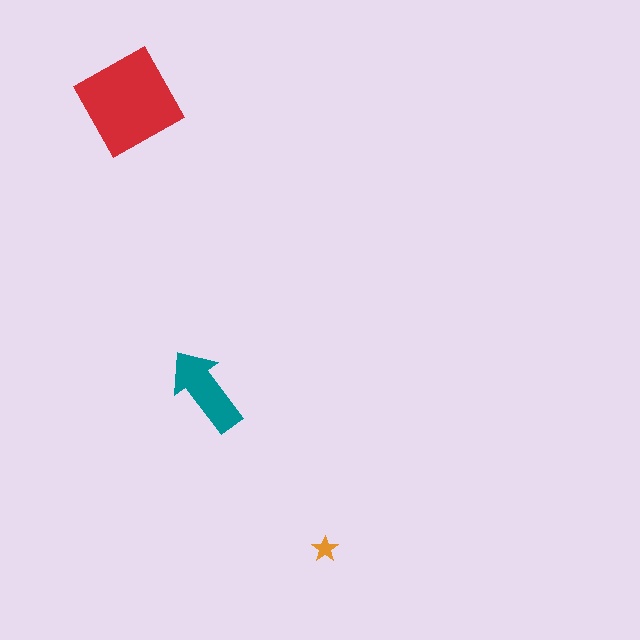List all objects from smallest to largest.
The orange star, the teal arrow, the red square.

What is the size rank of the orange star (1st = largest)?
3rd.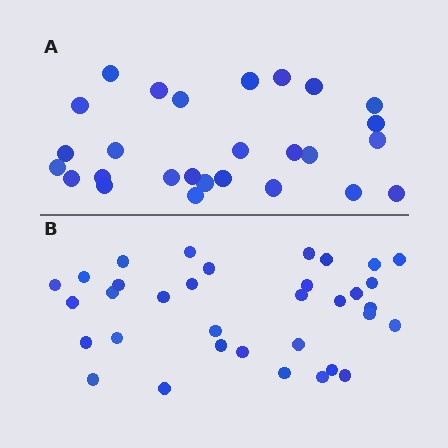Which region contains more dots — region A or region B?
Region B (the bottom region) has more dots.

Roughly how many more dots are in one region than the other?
Region B has roughly 8 or so more dots than region A.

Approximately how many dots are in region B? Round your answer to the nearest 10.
About 30 dots. (The exact count is 34, which rounds to 30.)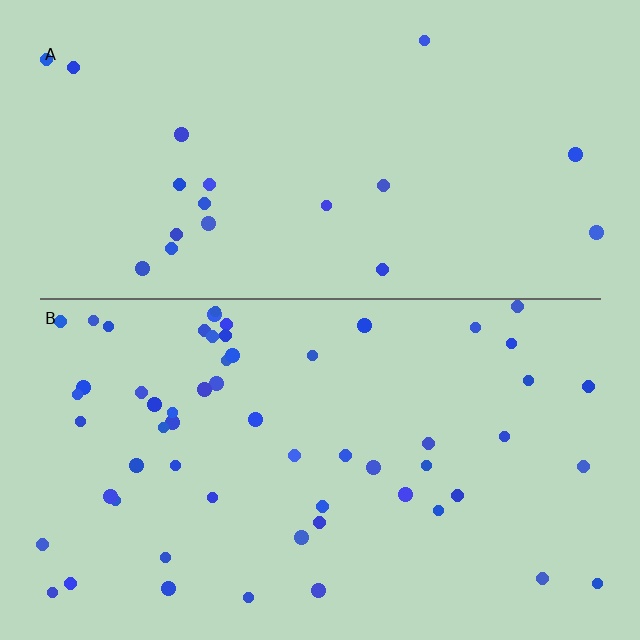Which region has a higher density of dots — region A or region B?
B (the bottom).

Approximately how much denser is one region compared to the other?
Approximately 3.0× — region B over region A.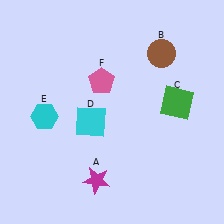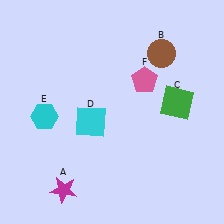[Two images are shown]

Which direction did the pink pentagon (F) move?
The pink pentagon (F) moved right.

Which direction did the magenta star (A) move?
The magenta star (A) moved left.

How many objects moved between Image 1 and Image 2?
2 objects moved between the two images.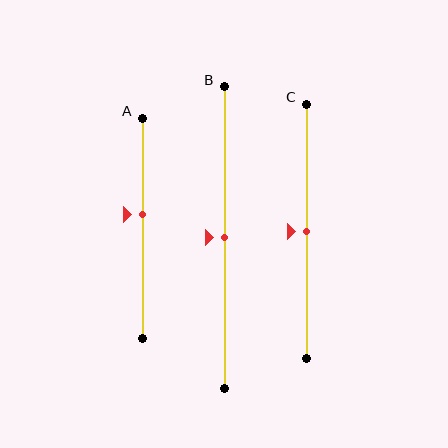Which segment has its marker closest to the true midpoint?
Segment B has its marker closest to the true midpoint.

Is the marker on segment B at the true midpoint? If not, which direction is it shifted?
Yes, the marker on segment B is at the true midpoint.